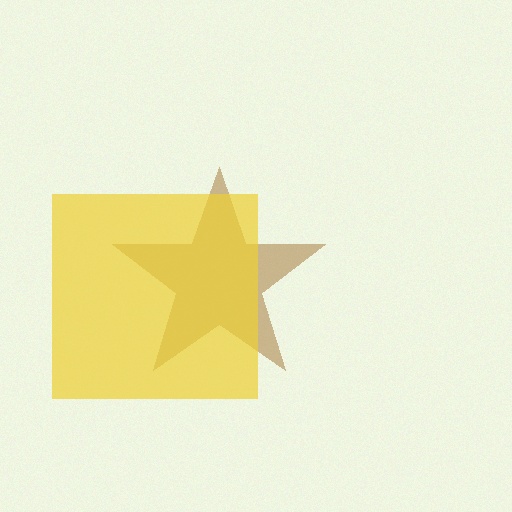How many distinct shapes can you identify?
There are 2 distinct shapes: a brown star, a yellow square.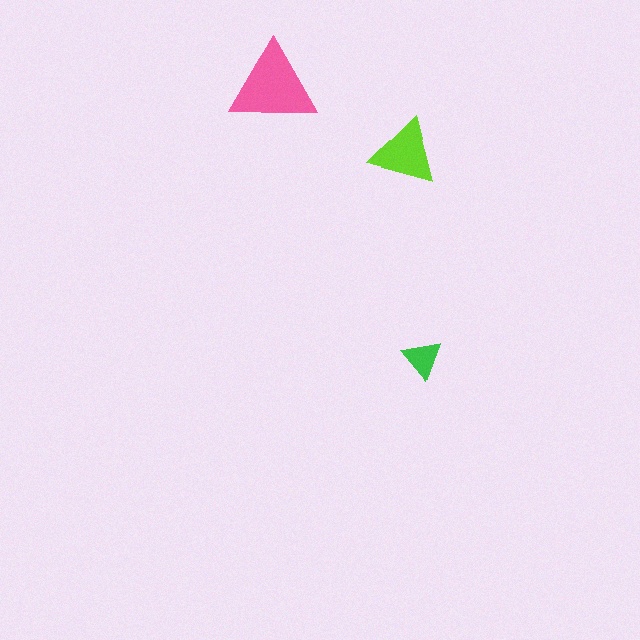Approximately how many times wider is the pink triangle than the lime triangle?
About 1.5 times wider.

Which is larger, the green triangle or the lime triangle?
The lime one.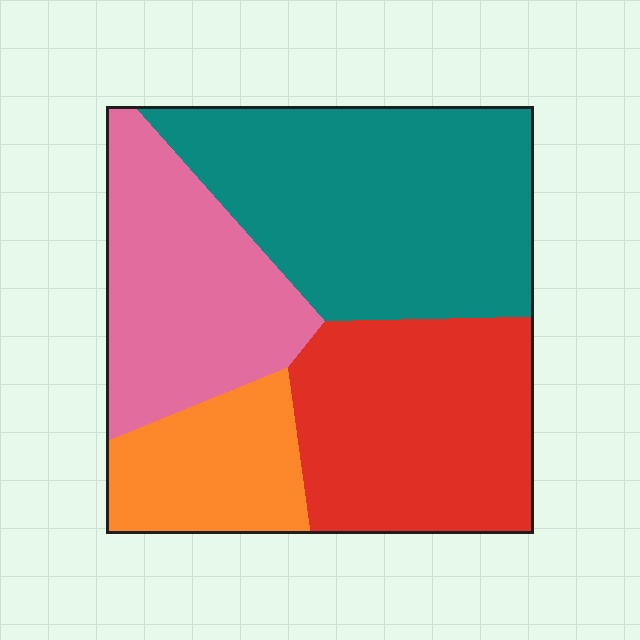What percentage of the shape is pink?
Pink takes up about one quarter (1/4) of the shape.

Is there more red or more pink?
Red.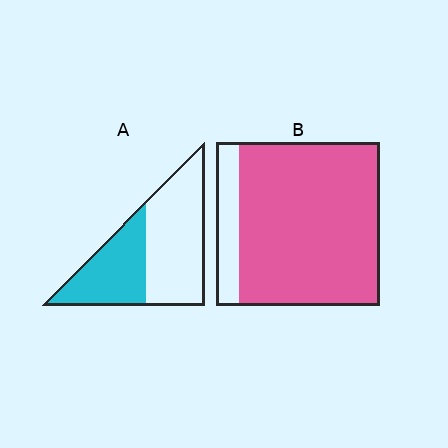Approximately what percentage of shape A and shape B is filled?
A is approximately 40% and B is approximately 85%.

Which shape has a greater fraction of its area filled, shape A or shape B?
Shape B.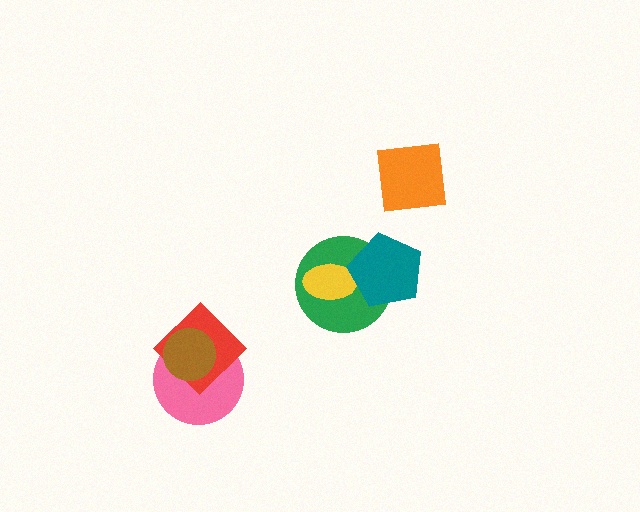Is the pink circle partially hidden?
Yes, it is partially covered by another shape.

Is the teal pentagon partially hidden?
No, no other shape covers it.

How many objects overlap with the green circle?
2 objects overlap with the green circle.